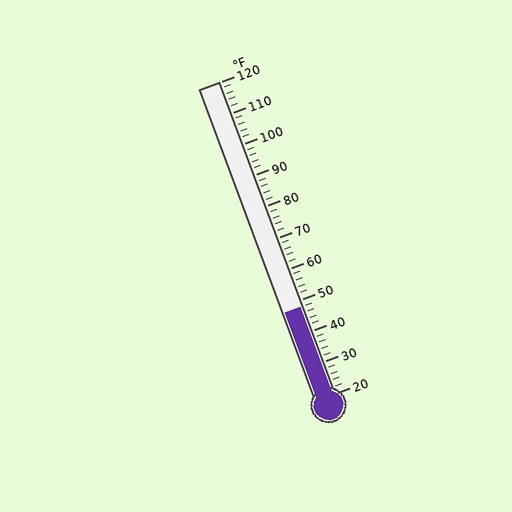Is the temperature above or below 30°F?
The temperature is above 30°F.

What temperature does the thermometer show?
The thermometer shows approximately 48°F.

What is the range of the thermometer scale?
The thermometer scale ranges from 20°F to 120°F.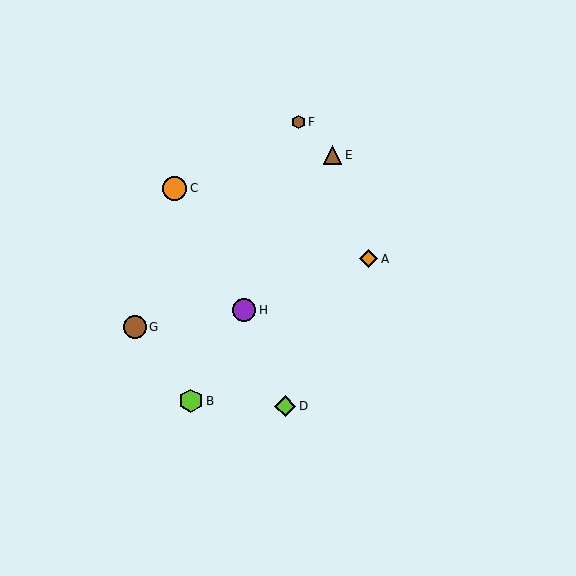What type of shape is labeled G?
Shape G is a brown circle.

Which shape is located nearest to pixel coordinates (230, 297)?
The purple circle (labeled H) at (244, 310) is nearest to that location.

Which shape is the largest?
The orange circle (labeled C) is the largest.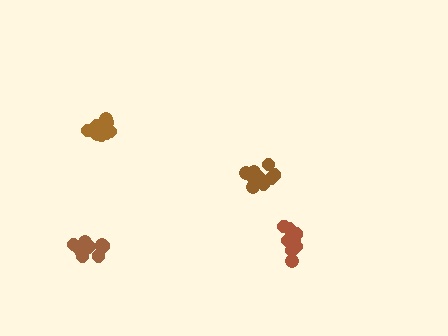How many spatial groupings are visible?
There are 4 spatial groupings.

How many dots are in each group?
Group 1: 9 dots, Group 2: 9 dots, Group 3: 10 dots, Group 4: 9 dots (37 total).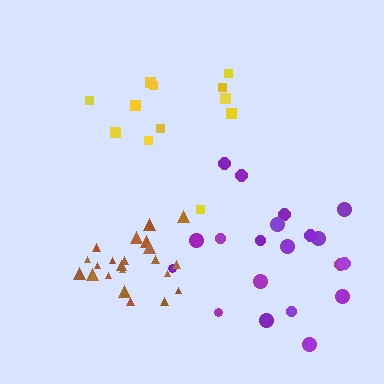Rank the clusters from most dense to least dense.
brown, yellow, purple.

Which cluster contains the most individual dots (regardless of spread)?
Brown (23).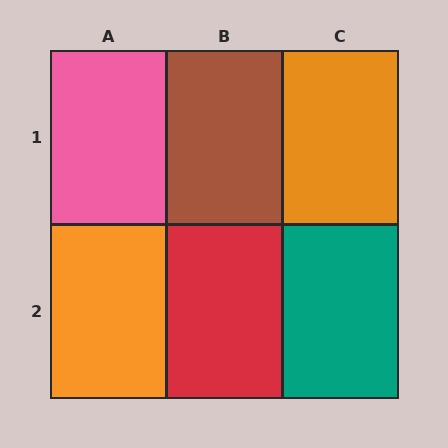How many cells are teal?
1 cell is teal.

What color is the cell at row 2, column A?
Orange.